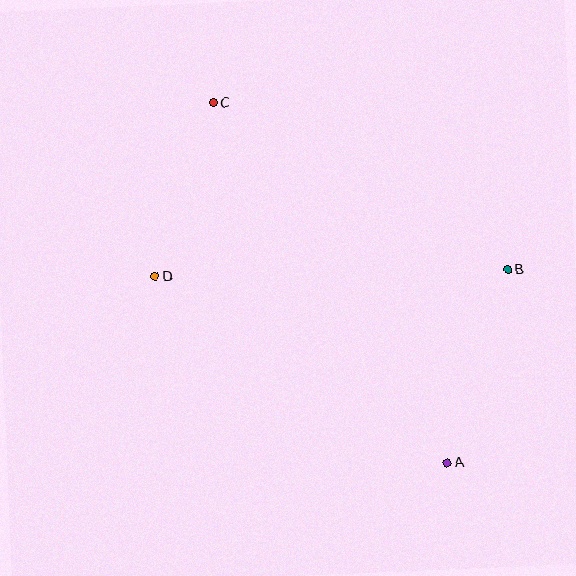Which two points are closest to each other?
Points C and D are closest to each other.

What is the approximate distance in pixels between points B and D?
The distance between B and D is approximately 353 pixels.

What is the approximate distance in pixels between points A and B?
The distance between A and B is approximately 202 pixels.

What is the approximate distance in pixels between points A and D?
The distance between A and D is approximately 347 pixels.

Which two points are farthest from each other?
Points A and C are farthest from each other.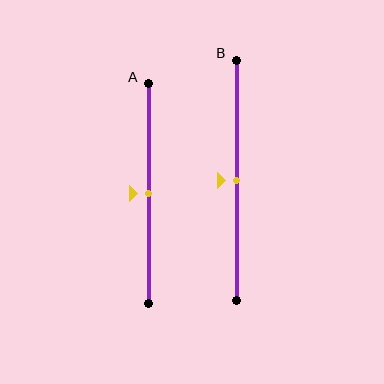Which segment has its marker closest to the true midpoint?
Segment A has its marker closest to the true midpoint.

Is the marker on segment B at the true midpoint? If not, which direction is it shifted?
Yes, the marker on segment B is at the true midpoint.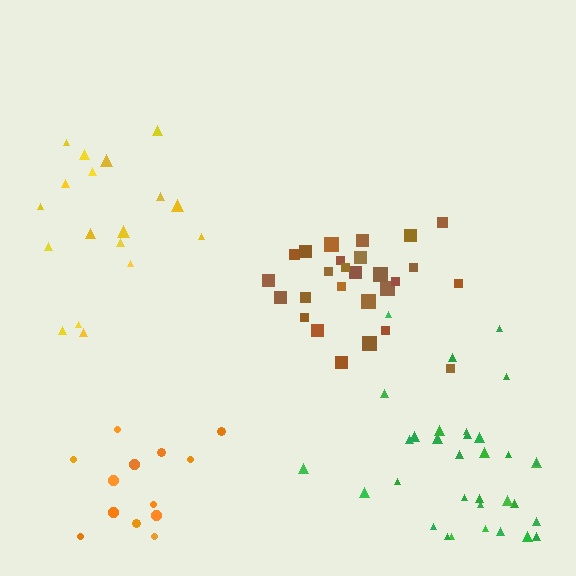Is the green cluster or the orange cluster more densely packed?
Green.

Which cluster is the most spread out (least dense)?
Yellow.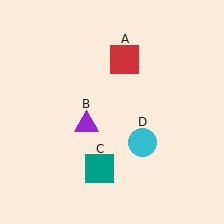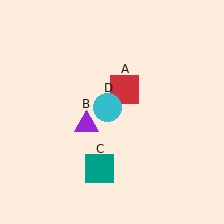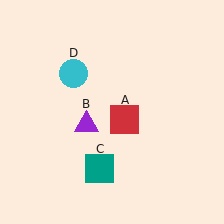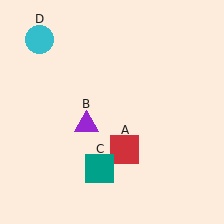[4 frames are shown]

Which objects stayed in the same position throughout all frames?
Purple triangle (object B) and teal square (object C) remained stationary.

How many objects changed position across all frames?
2 objects changed position: red square (object A), cyan circle (object D).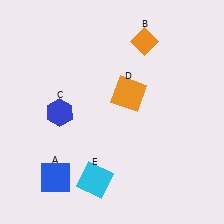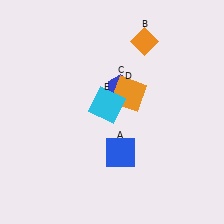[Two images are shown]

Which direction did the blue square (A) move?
The blue square (A) moved right.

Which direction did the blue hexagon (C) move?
The blue hexagon (C) moved right.